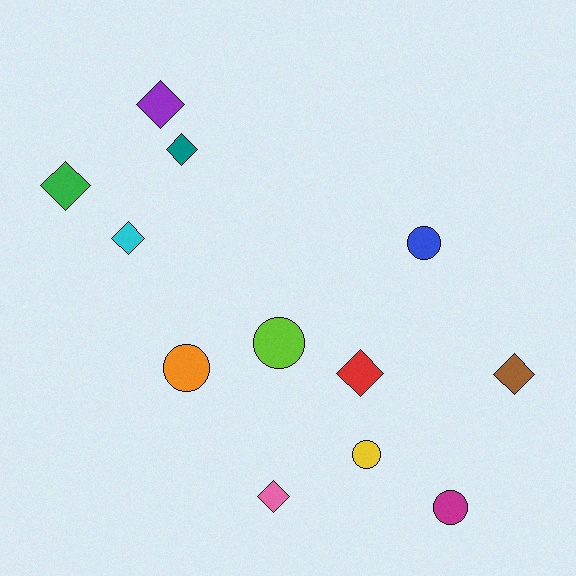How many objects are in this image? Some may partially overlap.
There are 12 objects.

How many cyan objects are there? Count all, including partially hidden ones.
There is 1 cyan object.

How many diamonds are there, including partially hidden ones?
There are 7 diamonds.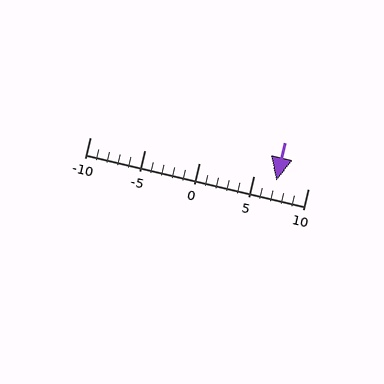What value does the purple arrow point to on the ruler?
The purple arrow points to approximately 7.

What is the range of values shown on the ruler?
The ruler shows values from -10 to 10.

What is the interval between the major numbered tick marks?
The major tick marks are spaced 5 units apart.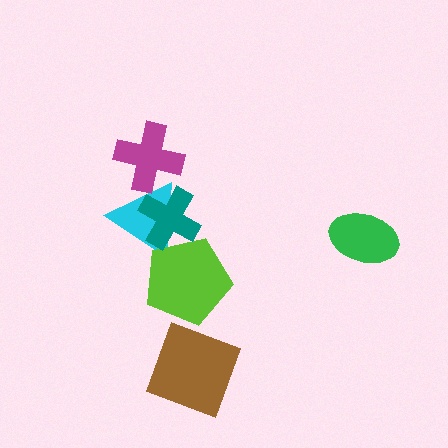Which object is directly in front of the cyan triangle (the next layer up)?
The magenta cross is directly in front of the cyan triangle.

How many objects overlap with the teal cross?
2 objects overlap with the teal cross.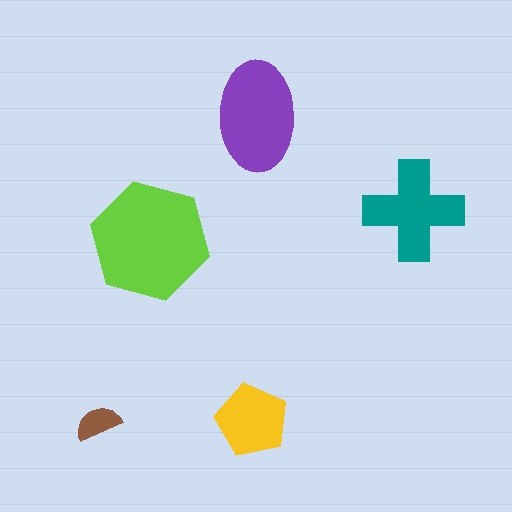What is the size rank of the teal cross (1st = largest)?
3rd.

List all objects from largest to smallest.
The lime hexagon, the purple ellipse, the teal cross, the yellow pentagon, the brown semicircle.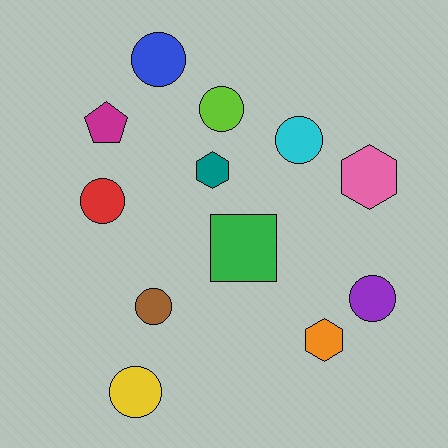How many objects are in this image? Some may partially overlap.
There are 12 objects.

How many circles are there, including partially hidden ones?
There are 7 circles.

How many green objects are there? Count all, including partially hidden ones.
There is 1 green object.